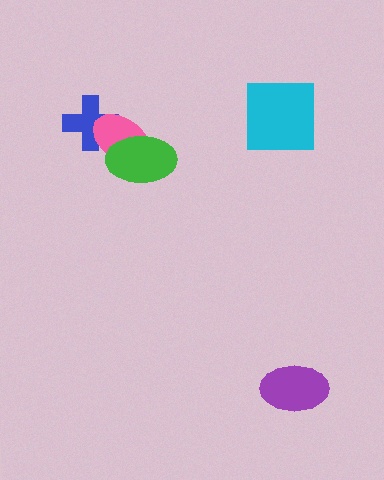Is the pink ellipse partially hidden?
Yes, it is partially covered by another shape.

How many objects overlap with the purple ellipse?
0 objects overlap with the purple ellipse.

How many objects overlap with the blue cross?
1 object overlaps with the blue cross.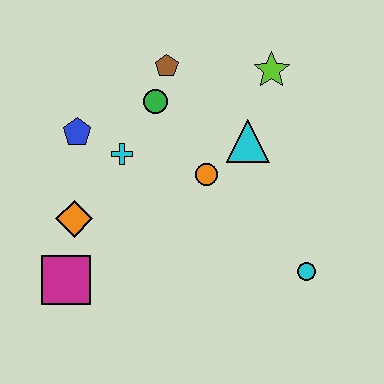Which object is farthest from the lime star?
The magenta square is farthest from the lime star.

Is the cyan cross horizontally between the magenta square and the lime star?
Yes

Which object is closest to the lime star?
The cyan triangle is closest to the lime star.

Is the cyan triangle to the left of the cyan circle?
Yes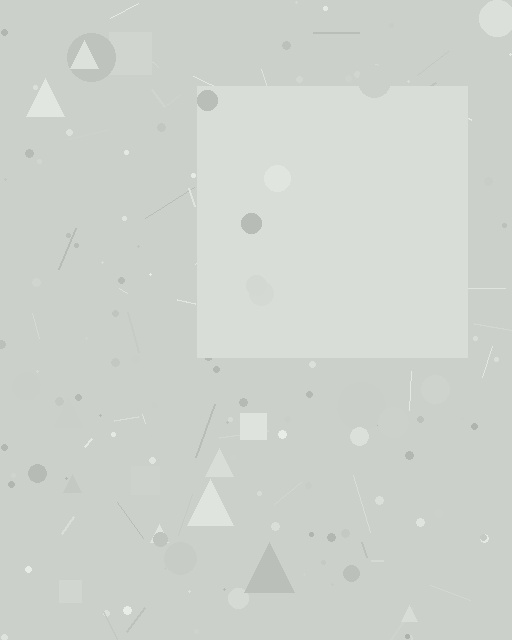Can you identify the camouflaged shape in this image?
The camouflaged shape is a square.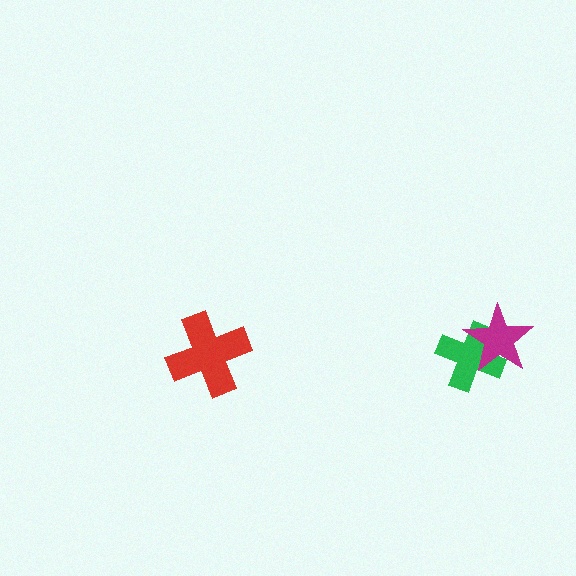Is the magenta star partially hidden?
No, no other shape covers it.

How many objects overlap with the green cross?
1 object overlaps with the green cross.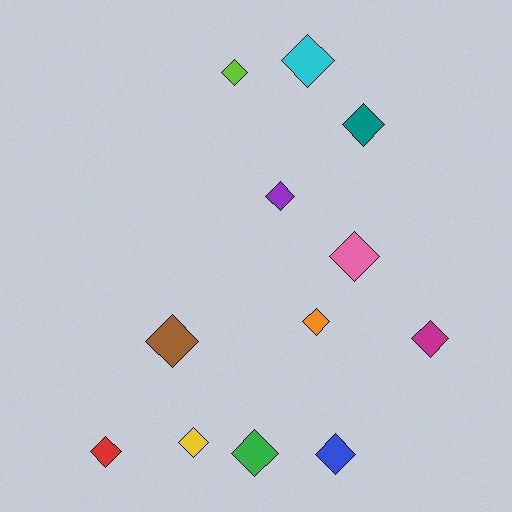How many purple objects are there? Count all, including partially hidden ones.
There is 1 purple object.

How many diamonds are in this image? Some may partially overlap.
There are 12 diamonds.